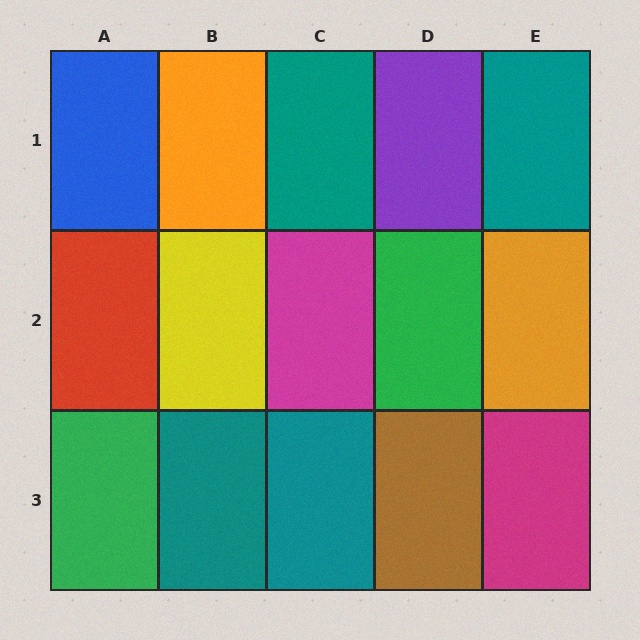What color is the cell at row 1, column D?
Purple.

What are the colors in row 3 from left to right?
Green, teal, teal, brown, magenta.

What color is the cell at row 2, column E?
Orange.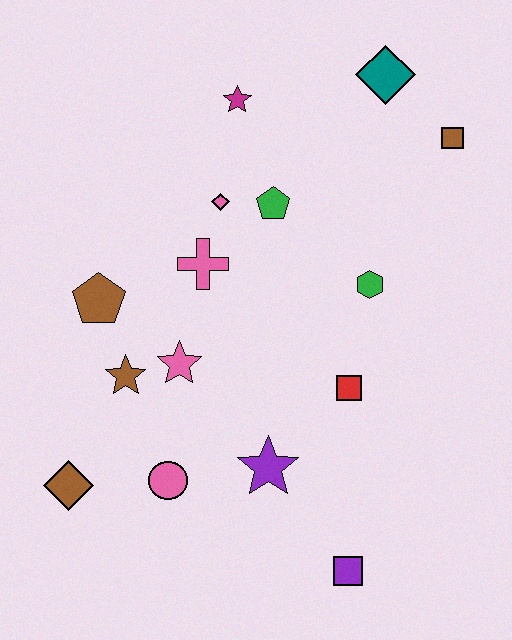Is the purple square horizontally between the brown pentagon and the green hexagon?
Yes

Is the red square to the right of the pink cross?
Yes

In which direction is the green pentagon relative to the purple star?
The green pentagon is above the purple star.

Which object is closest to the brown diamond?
The pink circle is closest to the brown diamond.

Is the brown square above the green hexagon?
Yes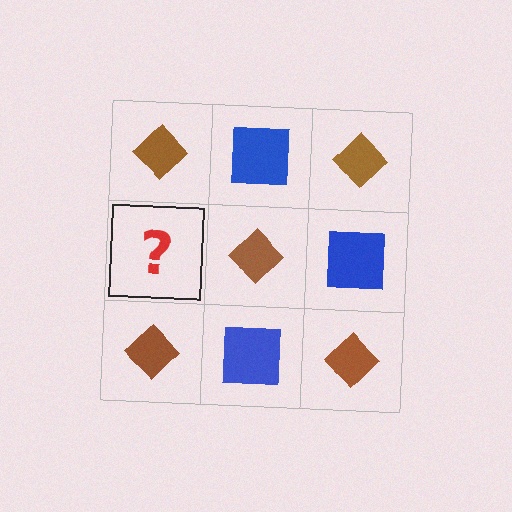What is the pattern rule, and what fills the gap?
The rule is that it alternates brown diamond and blue square in a checkerboard pattern. The gap should be filled with a blue square.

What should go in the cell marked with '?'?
The missing cell should contain a blue square.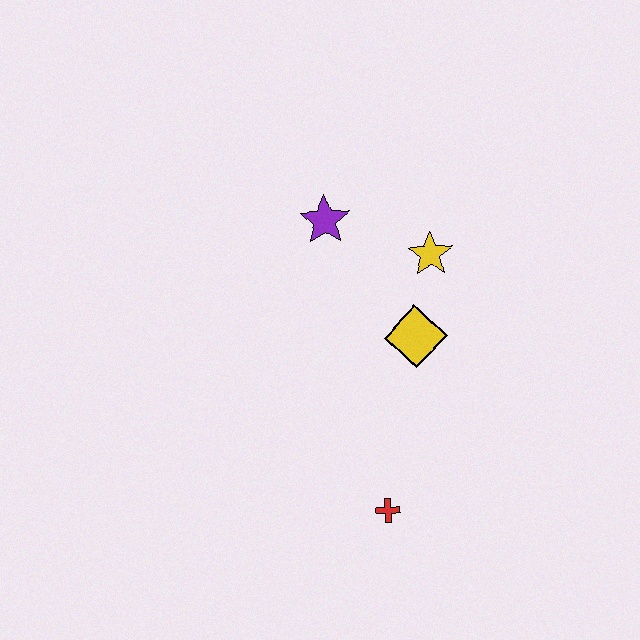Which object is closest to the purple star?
The yellow star is closest to the purple star.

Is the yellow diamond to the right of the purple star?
Yes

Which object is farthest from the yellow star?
The red cross is farthest from the yellow star.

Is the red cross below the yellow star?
Yes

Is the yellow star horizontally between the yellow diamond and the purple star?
No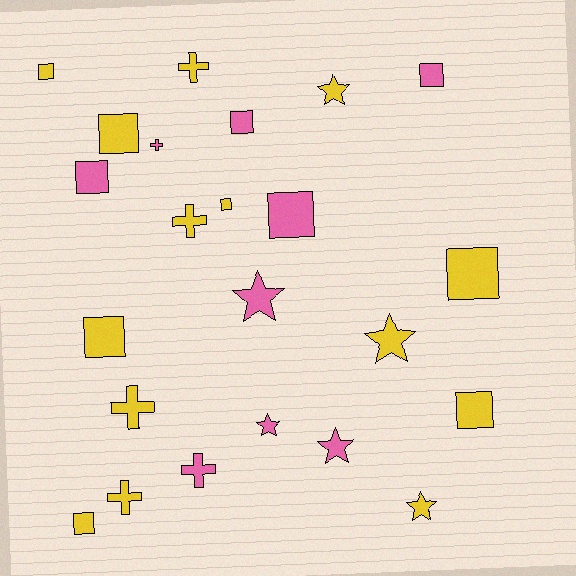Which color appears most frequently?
Yellow, with 14 objects.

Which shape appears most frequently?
Square, with 11 objects.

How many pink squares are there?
There are 4 pink squares.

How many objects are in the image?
There are 23 objects.